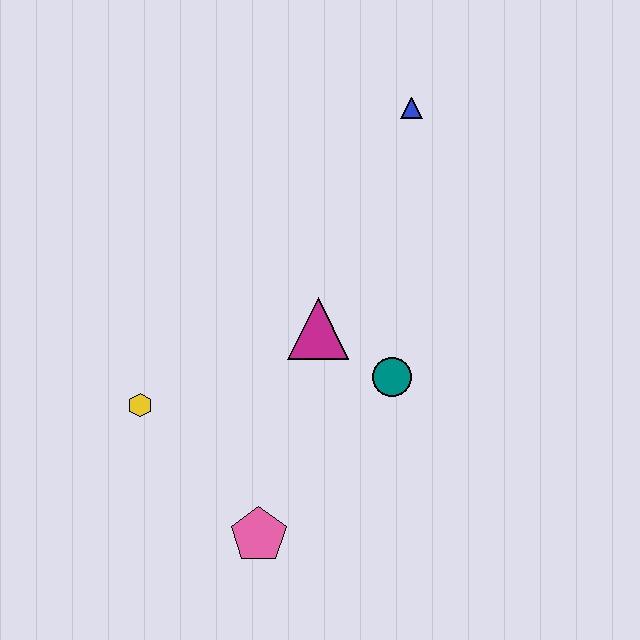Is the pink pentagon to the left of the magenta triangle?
Yes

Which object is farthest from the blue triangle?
The pink pentagon is farthest from the blue triangle.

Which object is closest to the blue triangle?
The magenta triangle is closest to the blue triangle.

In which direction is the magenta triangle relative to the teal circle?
The magenta triangle is to the left of the teal circle.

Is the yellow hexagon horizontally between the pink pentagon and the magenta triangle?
No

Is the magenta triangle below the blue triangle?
Yes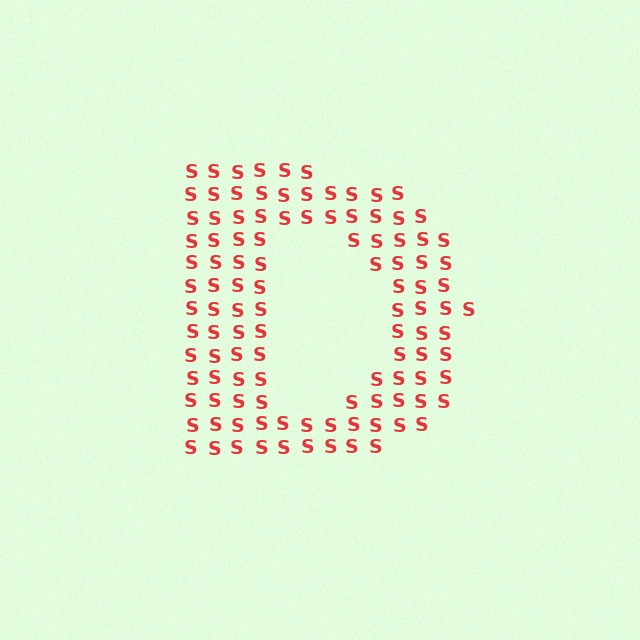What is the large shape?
The large shape is the letter D.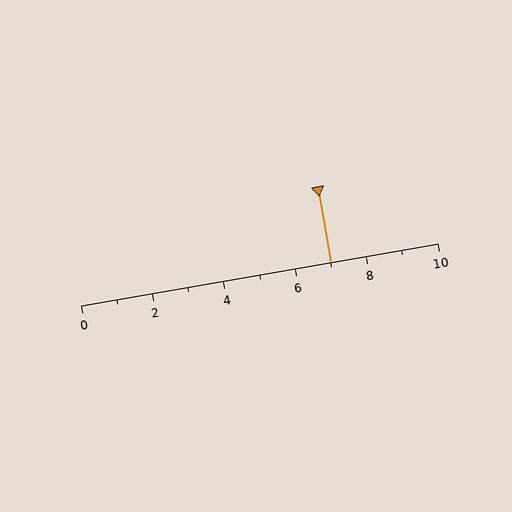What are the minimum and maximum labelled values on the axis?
The axis runs from 0 to 10.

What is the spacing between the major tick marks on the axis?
The major ticks are spaced 2 apart.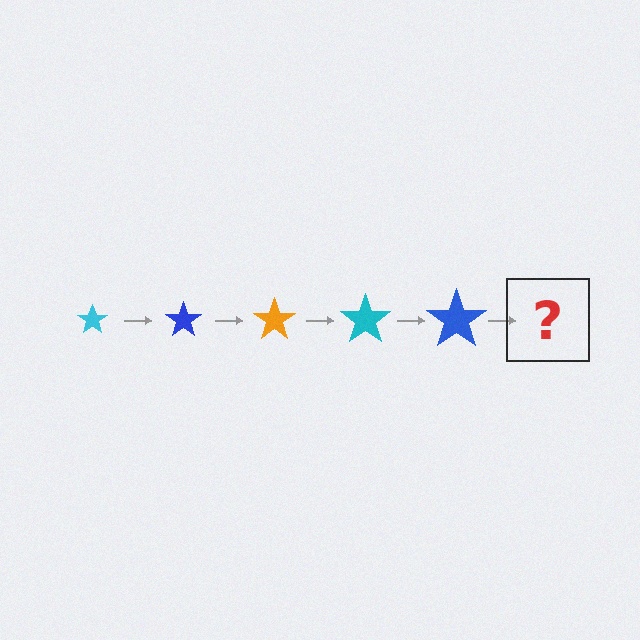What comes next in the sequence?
The next element should be an orange star, larger than the previous one.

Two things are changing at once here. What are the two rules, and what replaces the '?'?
The two rules are that the star grows larger each step and the color cycles through cyan, blue, and orange. The '?' should be an orange star, larger than the previous one.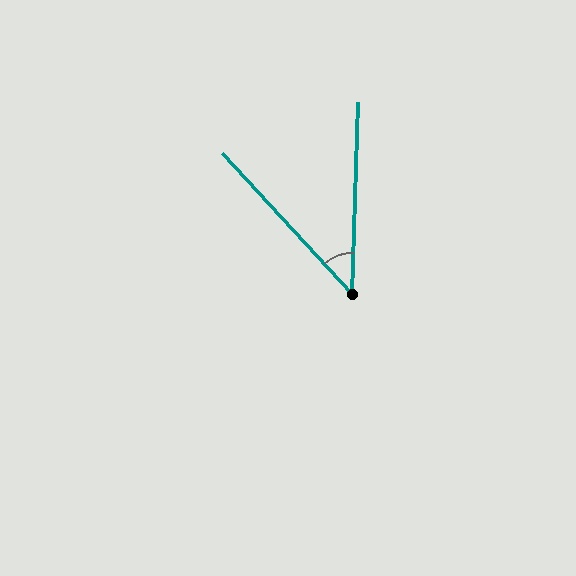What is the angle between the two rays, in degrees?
Approximately 45 degrees.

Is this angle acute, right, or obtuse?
It is acute.